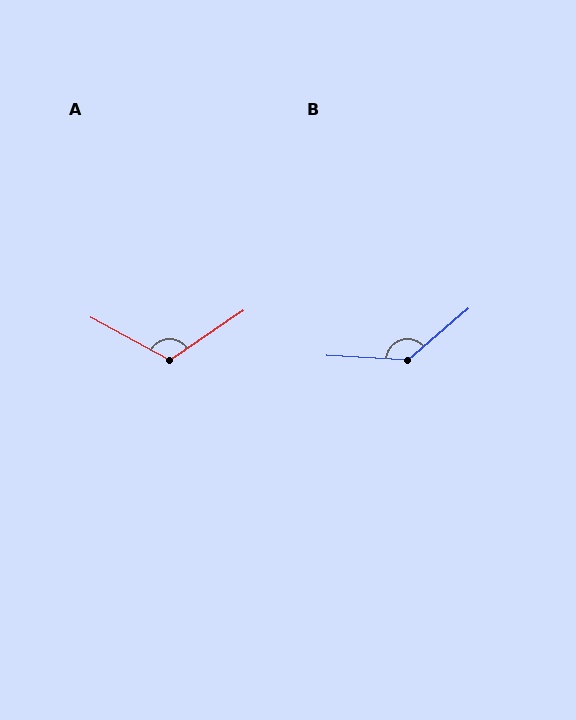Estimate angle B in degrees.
Approximately 137 degrees.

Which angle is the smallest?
A, at approximately 117 degrees.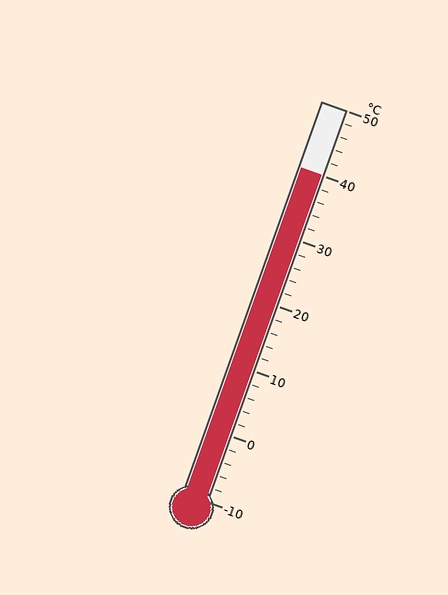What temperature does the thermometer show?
The thermometer shows approximately 40°C.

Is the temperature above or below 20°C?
The temperature is above 20°C.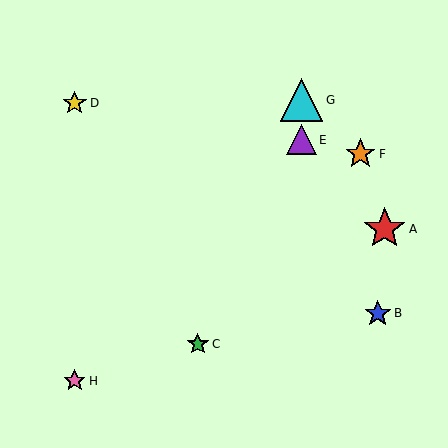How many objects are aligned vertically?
2 objects (E, G) are aligned vertically.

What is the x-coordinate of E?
Object E is at x≈302.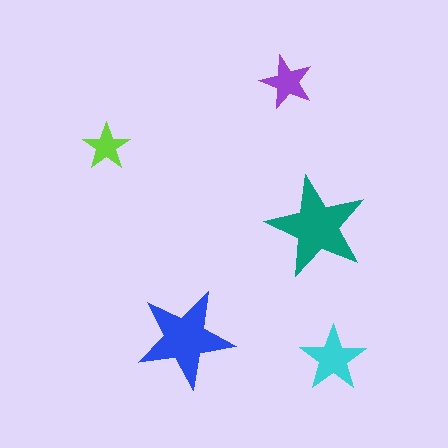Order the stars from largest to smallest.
the teal one, the blue one, the cyan one, the purple one, the lime one.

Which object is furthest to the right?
The cyan star is rightmost.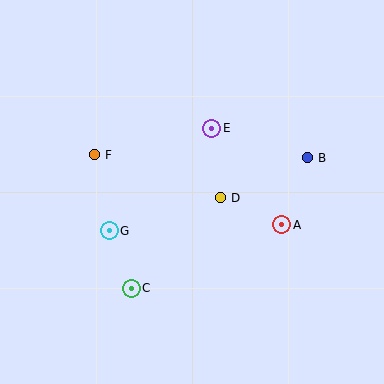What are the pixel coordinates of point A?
Point A is at (282, 225).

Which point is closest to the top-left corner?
Point F is closest to the top-left corner.